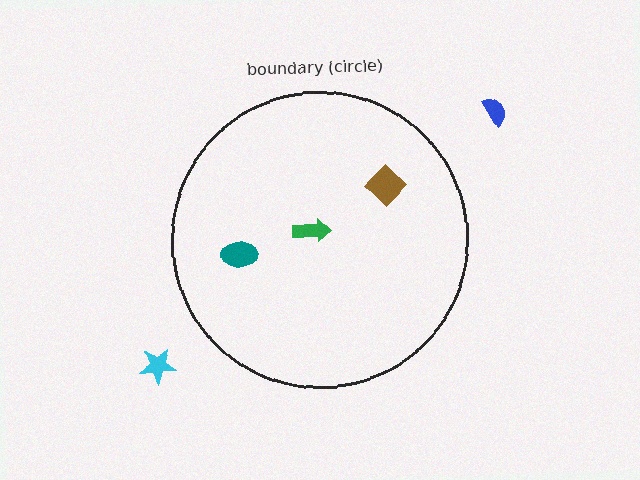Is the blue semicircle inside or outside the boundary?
Outside.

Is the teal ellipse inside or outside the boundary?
Inside.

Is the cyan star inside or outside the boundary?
Outside.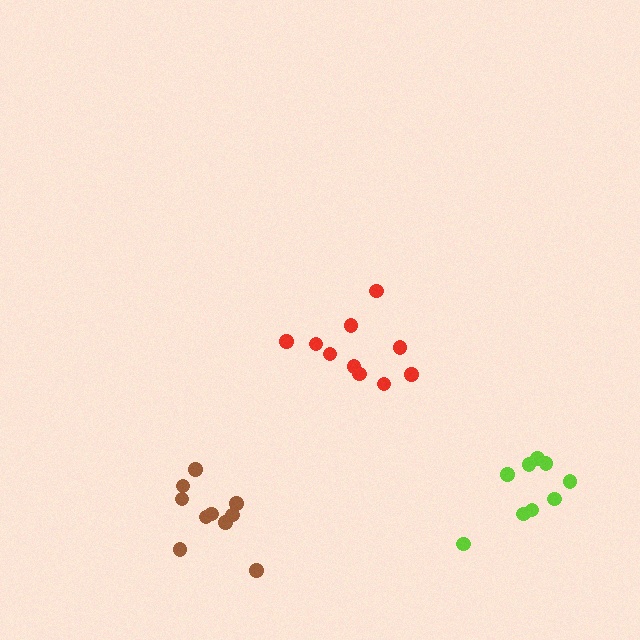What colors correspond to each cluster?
The clusters are colored: brown, lime, red.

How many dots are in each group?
Group 1: 10 dots, Group 2: 9 dots, Group 3: 10 dots (29 total).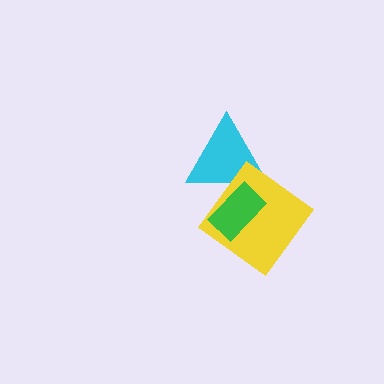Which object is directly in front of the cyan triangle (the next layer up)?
The yellow diamond is directly in front of the cyan triangle.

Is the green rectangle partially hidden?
No, no other shape covers it.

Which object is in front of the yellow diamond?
The green rectangle is in front of the yellow diamond.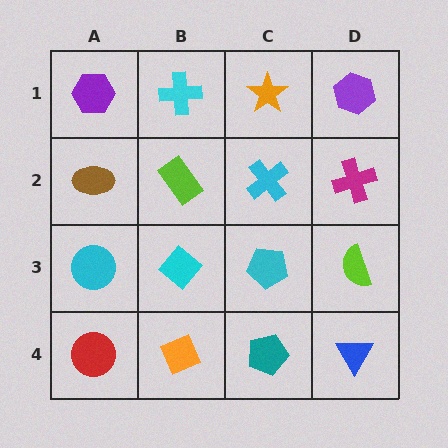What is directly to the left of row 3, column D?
A cyan pentagon.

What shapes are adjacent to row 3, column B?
A lime rectangle (row 2, column B), an orange diamond (row 4, column B), a cyan circle (row 3, column A), a cyan pentagon (row 3, column C).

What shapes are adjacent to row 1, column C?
A cyan cross (row 2, column C), a cyan cross (row 1, column B), a purple hexagon (row 1, column D).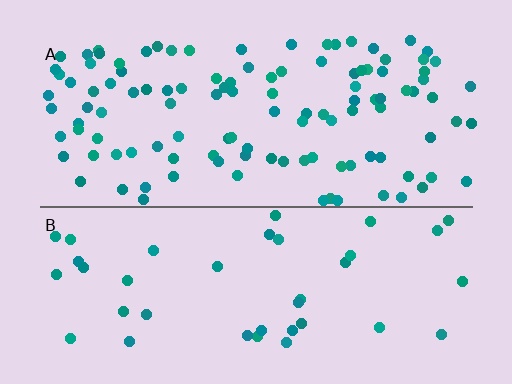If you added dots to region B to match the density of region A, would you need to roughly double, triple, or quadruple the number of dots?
Approximately triple.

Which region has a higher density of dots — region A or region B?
A (the top).